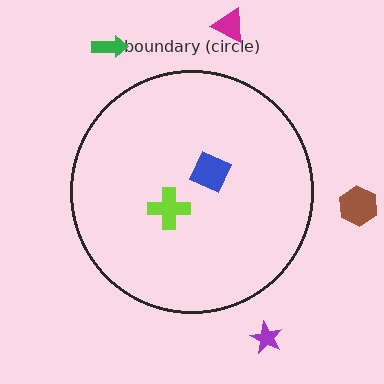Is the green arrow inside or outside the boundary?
Outside.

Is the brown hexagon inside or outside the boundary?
Outside.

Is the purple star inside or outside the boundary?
Outside.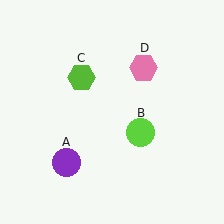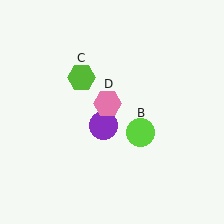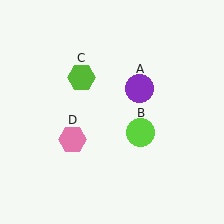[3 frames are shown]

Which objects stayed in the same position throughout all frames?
Lime circle (object B) and lime hexagon (object C) remained stationary.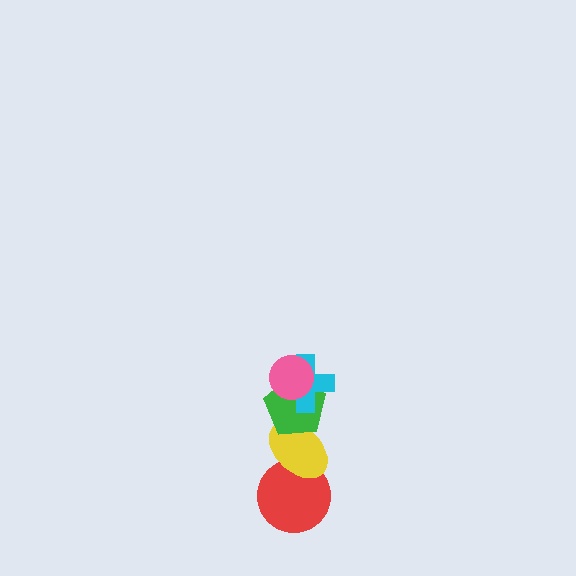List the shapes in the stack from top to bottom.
From top to bottom: the pink circle, the cyan cross, the green pentagon, the yellow ellipse, the red circle.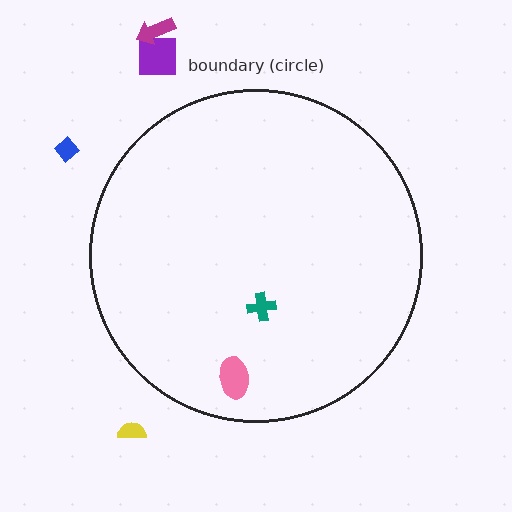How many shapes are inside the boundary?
2 inside, 4 outside.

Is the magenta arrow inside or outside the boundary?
Outside.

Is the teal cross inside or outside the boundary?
Inside.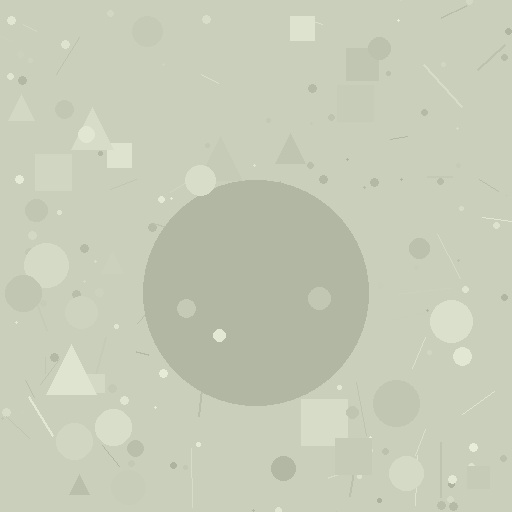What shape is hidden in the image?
A circle is hidden in the image.